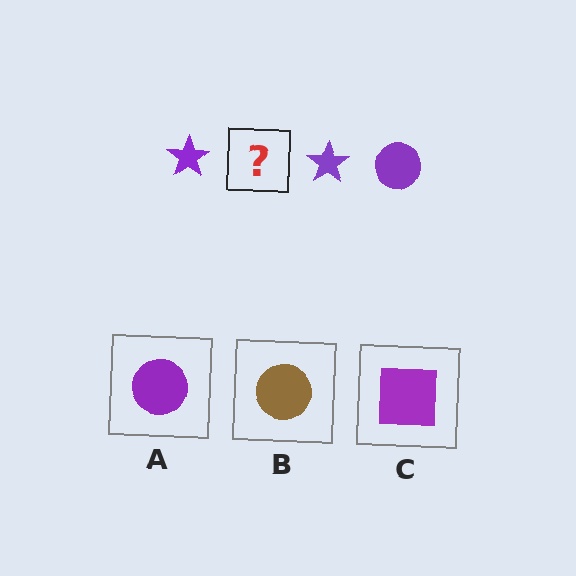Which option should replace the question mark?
Option A.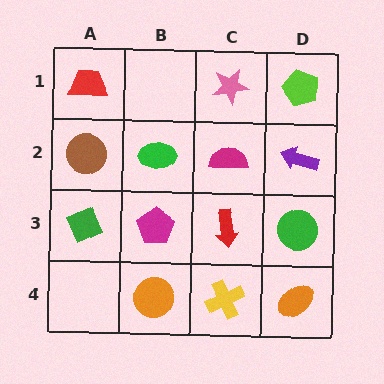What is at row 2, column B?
A green ellipse.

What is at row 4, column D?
An orange ellipse.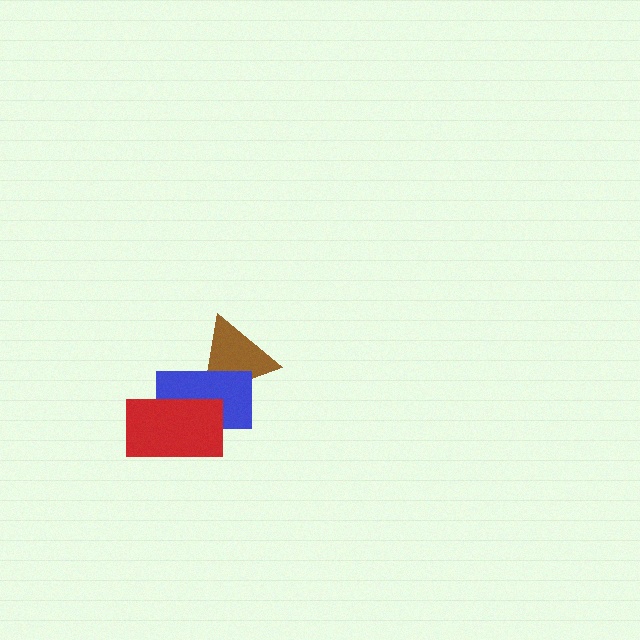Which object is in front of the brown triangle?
The blue rectangle is in front of the brown triangle.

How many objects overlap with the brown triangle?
1 object overlaps with the brown triangle.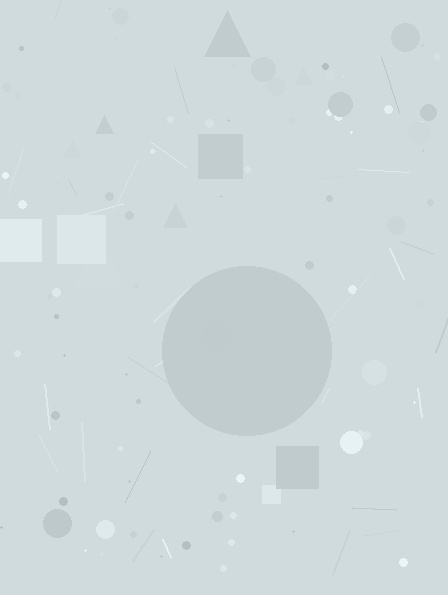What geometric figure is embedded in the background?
A circle is embedded in the background.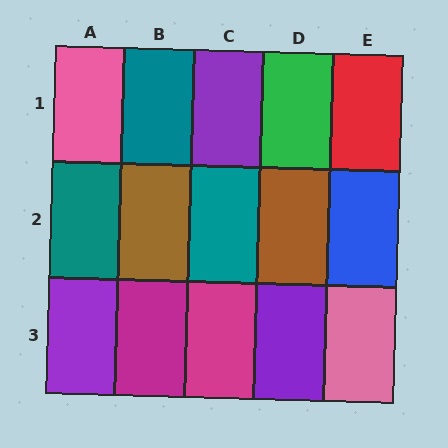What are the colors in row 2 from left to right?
Teal, brown, teal, brown, blue.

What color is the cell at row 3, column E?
Pink.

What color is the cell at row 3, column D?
Purple.